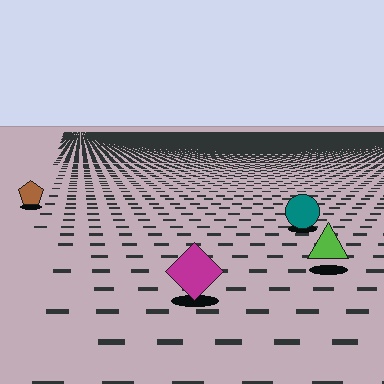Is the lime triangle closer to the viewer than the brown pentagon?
Yes. The lime triangle is closer — you can tell from the texture gradient: the ground texture is coarser near it.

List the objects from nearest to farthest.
From nearest to farthest: the magenta diamond, the lime triangle, the teal circle, the brown pentagon.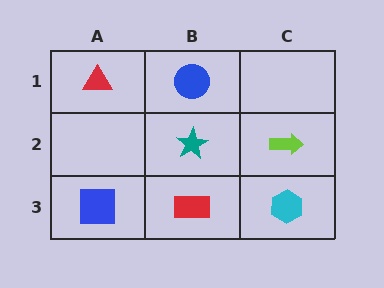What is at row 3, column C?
A cyan hexagon.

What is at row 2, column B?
A teal star.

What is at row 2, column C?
A lime arrow.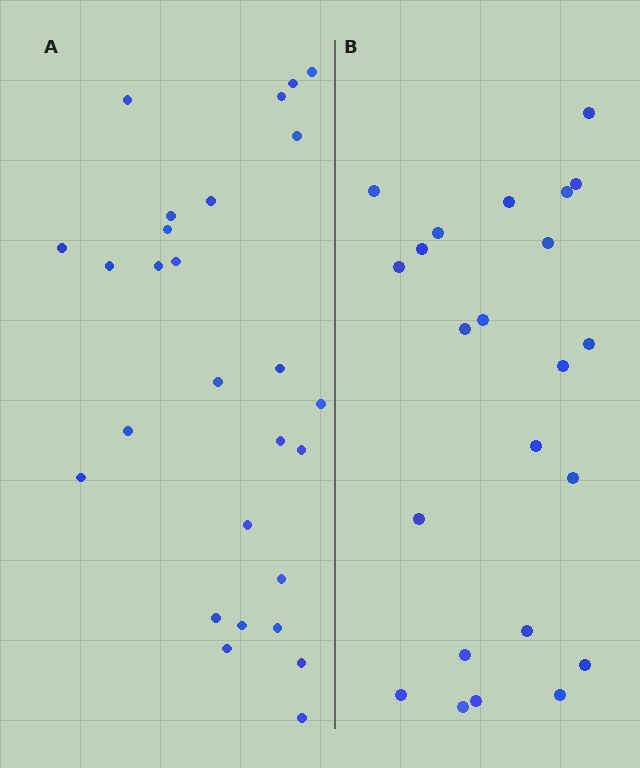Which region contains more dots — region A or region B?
Region A (the left region) has more dots.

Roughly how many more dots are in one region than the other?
Region A has about 4 more dots than region B.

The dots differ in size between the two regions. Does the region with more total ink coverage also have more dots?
No. Region B has more total ink coverage because its dots are larger, but region A actually contains more individual dots. Total area can be misleading — the number of items is what matters here.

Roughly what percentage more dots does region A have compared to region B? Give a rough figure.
About 15% more.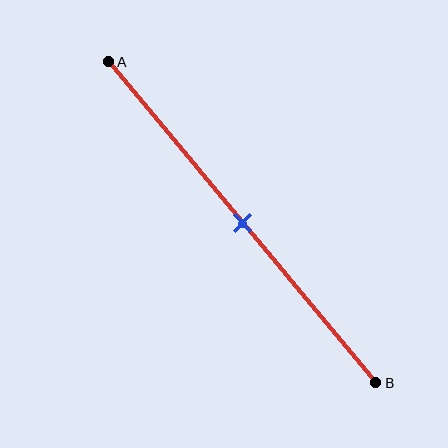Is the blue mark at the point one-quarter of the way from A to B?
No, the mark is at about 50% from A, not at the 25% one-quarter point.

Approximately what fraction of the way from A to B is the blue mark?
The blue mark is approximately 50% of the way from A to B.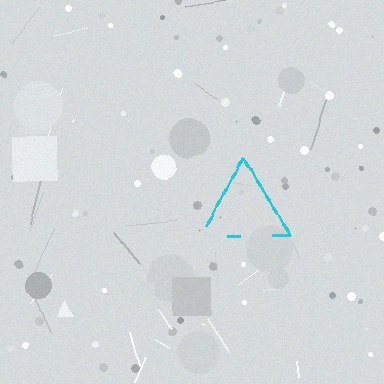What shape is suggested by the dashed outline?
The dashed outline suggests a triangle.